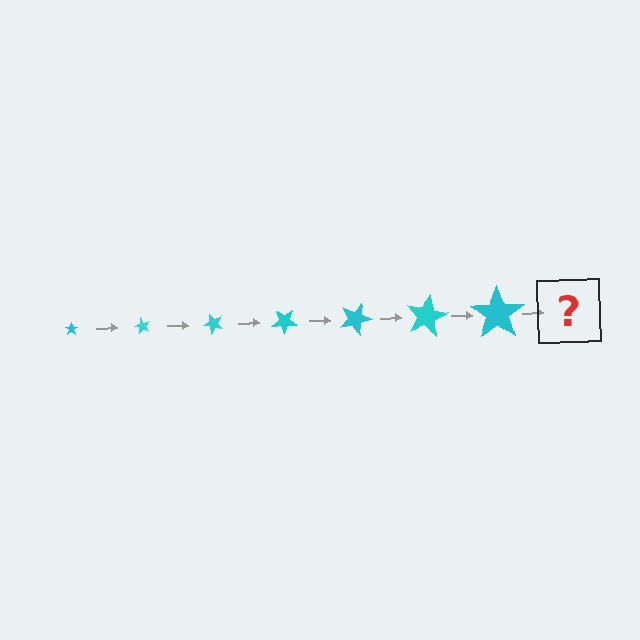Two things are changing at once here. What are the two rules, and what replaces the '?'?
The two rules are that the star grows larger each step and it rotates 60 degrees each step. The '?' should be a star, larger than the previous one and rotated 420 degrees from the start.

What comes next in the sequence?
The next element should be a star, larger than the previous one and rotated 420 degrees from the start.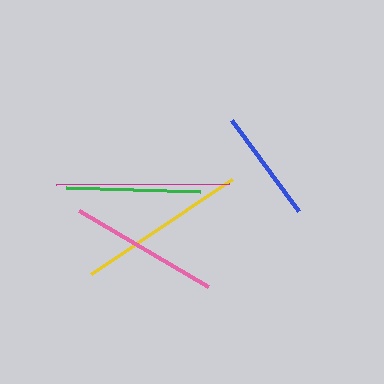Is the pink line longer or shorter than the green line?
The pink line is longer than the green line.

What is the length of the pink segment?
The pink segment is approximately 149 pixels long.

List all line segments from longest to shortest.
From longest to shortest: magenta, yellow, pink, green, blue.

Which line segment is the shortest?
The blue line is the shortest at approximately 113 pixels.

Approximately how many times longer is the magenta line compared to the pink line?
The magenta line is approximately 1.2 times the length of the pink line.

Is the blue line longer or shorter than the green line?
The green line is longer than the blue line.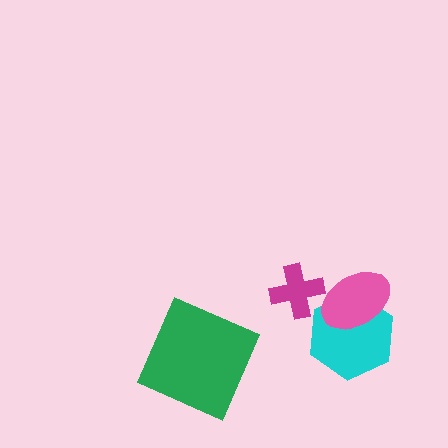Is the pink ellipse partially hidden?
No, no other shape covers it.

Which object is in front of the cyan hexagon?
The pink ellipse is in front of the cyan hexagon.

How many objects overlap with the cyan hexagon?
1 object overlaps with the cyan hexagon.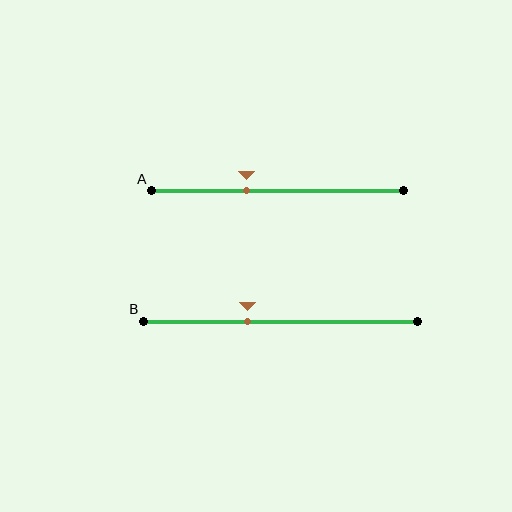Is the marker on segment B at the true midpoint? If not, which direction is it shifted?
No, the marker on segment B is shifted to the left by about 12% of the segment length.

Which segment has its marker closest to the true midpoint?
Segment B has its marker closest to the true midpoint.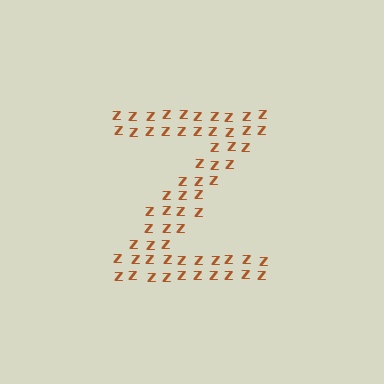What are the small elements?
The small elements are letter Z's.